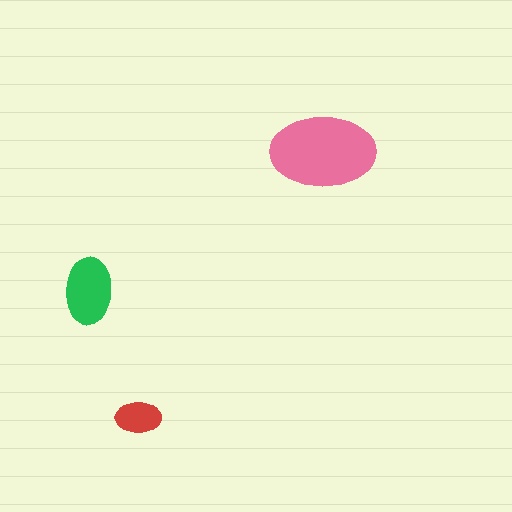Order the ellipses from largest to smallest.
the pink one, the green one, the red one.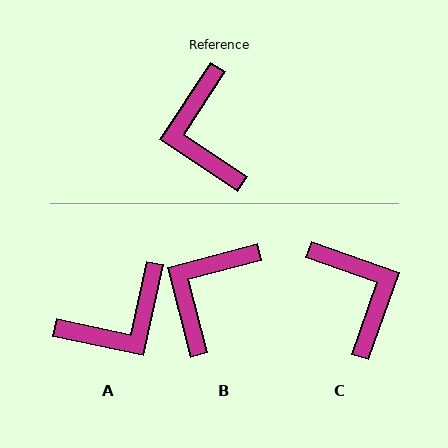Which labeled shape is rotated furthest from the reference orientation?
C, about 166 degrees away.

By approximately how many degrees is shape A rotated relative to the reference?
Approximately 111 degrees counter-clockwise.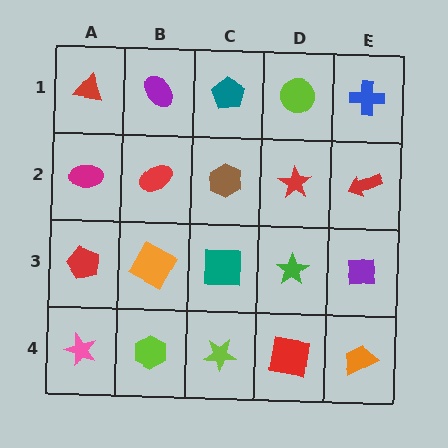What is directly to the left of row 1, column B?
A red triangle.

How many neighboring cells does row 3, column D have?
4.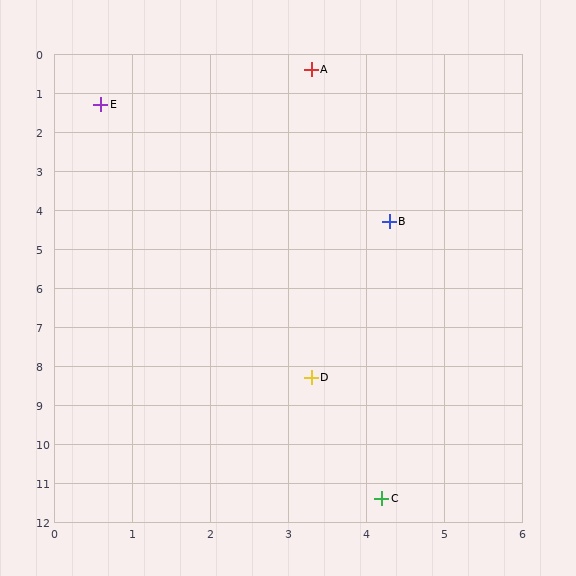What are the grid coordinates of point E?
Point E is at approximately (0.6, 1.3).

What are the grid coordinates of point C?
Point C is at approximately (4.2, 11.4).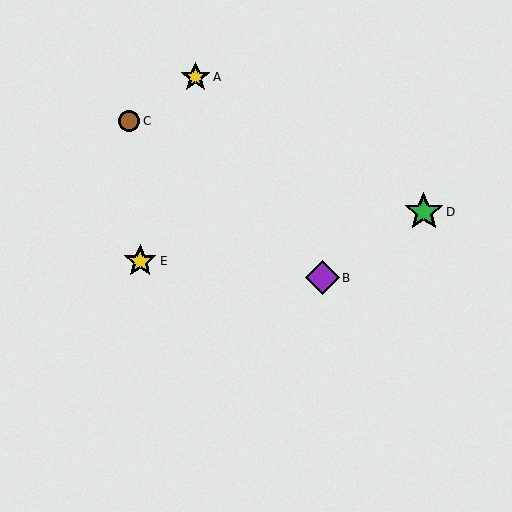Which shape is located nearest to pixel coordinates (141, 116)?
The brown circle (labeled C) at (129, 121) is nearest to that location.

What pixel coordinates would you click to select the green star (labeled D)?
Click at (424, 212) to select the green star D.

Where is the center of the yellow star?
The center of the yellow star is at (140, 261).